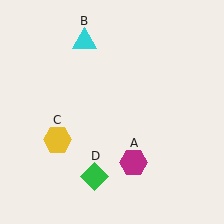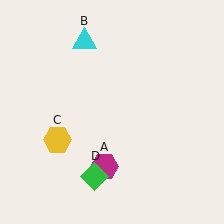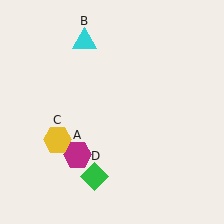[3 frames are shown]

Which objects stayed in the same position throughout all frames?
Cyan triangle (object B) and yellow hexagon (object C) and green diamond (object D) remained stationary.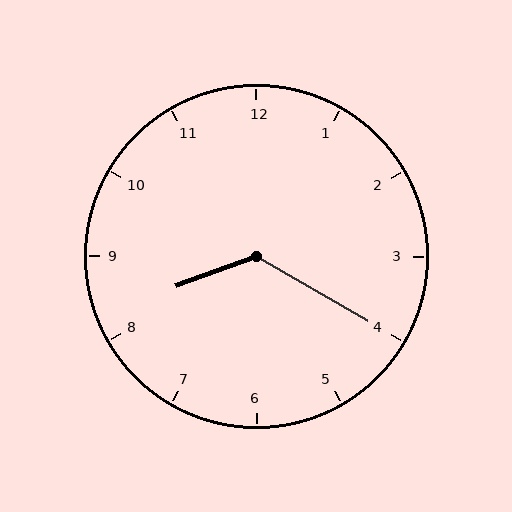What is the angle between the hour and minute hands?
Approximately 130 degrees.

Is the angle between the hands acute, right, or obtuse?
It is obtuse.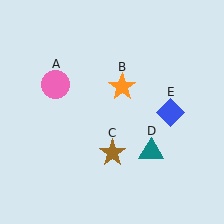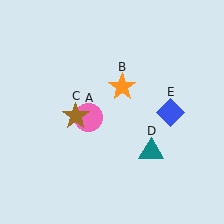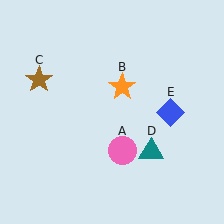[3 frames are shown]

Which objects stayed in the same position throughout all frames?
Orange star (object B) and teal triangle (object D) and blue diamond (object E) remained stationary.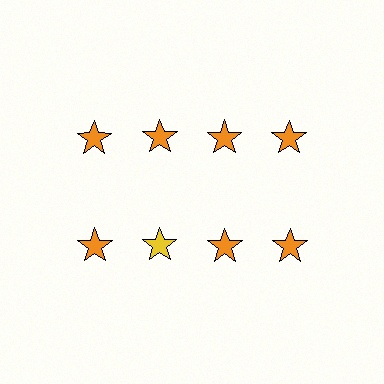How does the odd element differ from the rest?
It has a different color: yellow instead of orange.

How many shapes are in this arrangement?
There are 8 shapes arranged in a grid pattern.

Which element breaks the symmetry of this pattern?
The yellow star in the second row, second from left column breaks the symmetry. All other shapes are orange stars.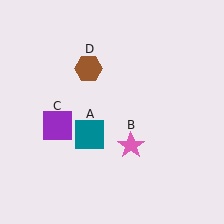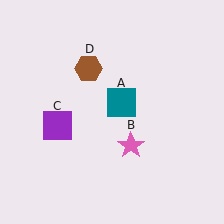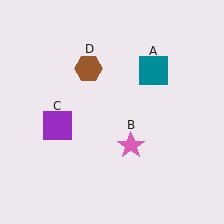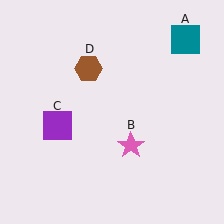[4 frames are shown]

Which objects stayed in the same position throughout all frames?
Pink star (object B) and purple square (object C) and brown hexagon (object D) remained stationary.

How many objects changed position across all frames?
1 object changed position: teal square (object A).